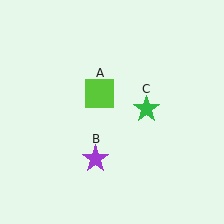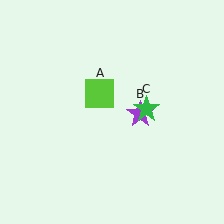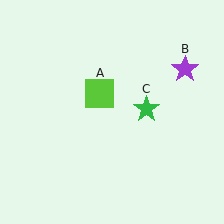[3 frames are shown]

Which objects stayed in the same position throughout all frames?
Lime square (object A) and green star (object C) remained stationary.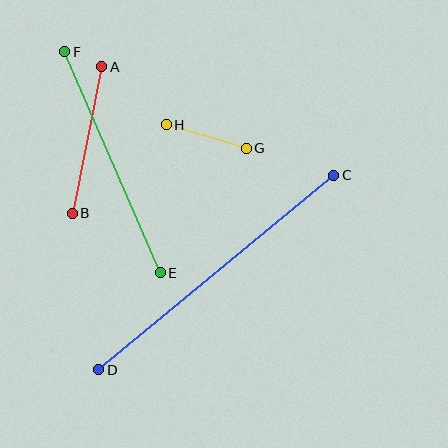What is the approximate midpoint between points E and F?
The midpoint is at approximately (112, 162) pixels.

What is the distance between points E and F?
The distance is approximately 241 pixels.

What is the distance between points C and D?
The distance is approximately 305 pixels.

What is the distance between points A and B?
The distance is approximately 149 pixels.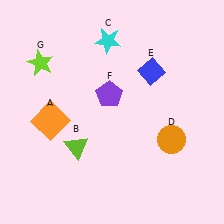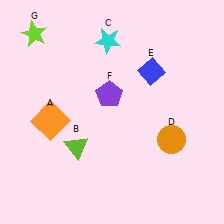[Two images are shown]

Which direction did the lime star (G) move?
The lime star (G) moved up.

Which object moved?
The lime star (G) moved up.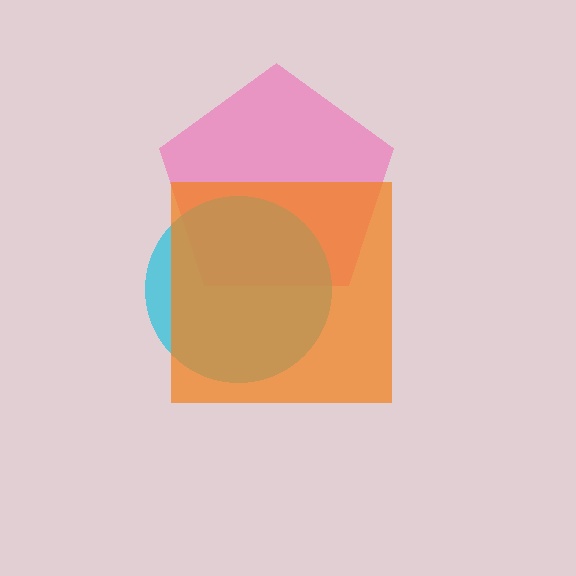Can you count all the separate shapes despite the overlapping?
Yes, there are 3 separate shapes.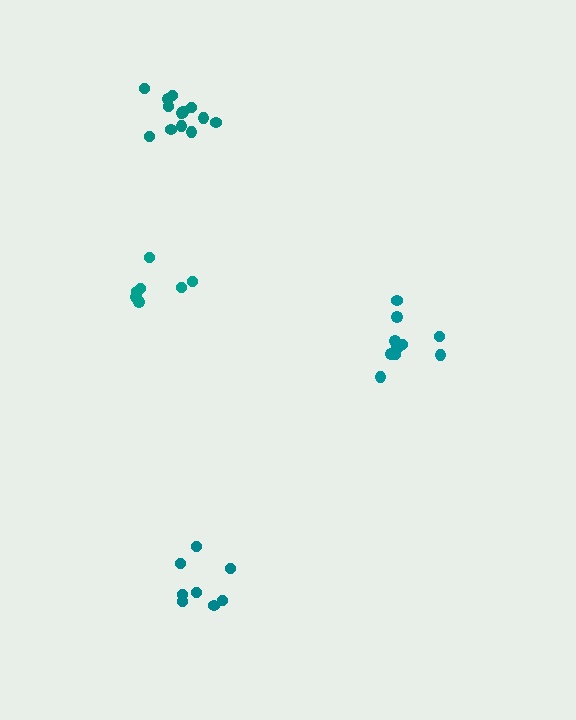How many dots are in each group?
Group 1: 10 dots, Group 2: 13 dots, Group 3: 7 dots, Group 4: 8 dots (38 total).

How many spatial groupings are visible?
There are 4 spatial groupings.